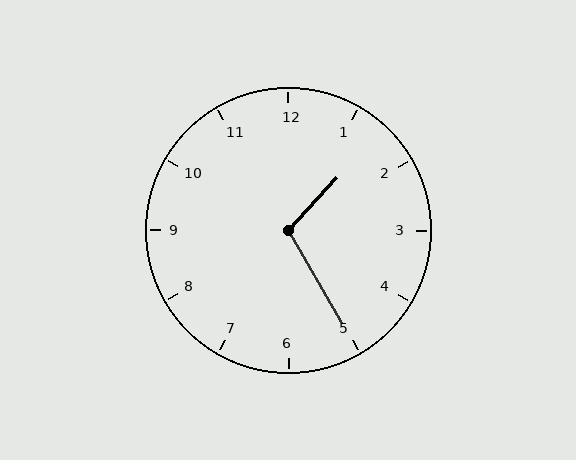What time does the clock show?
1:25.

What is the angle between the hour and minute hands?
Approximately 108 degrees.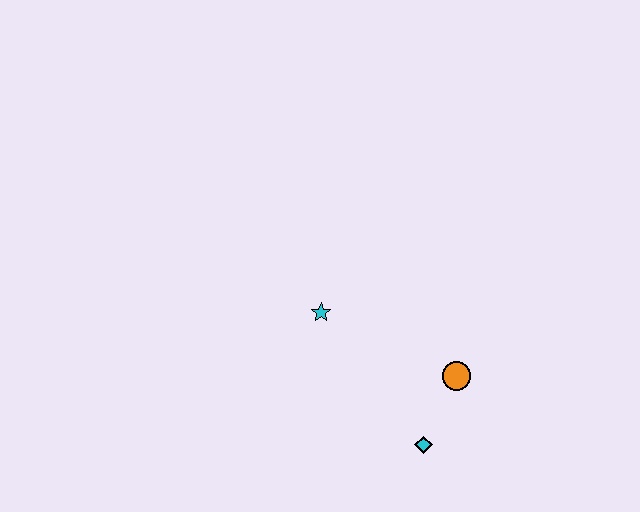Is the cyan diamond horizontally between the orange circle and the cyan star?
Yes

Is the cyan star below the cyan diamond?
No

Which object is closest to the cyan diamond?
The orange circle is closest to the cyan diamond.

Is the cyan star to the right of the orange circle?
No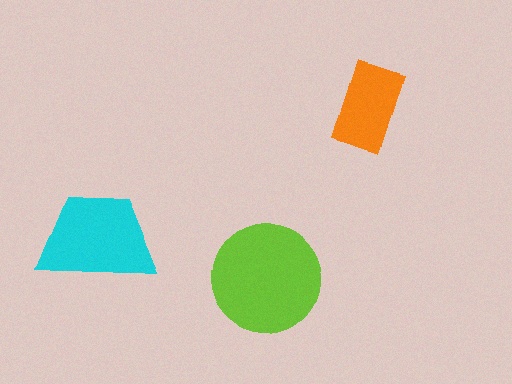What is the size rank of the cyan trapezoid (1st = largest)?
2nd.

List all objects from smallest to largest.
The orange rectangle, the cyan trapezoid, the lime circle.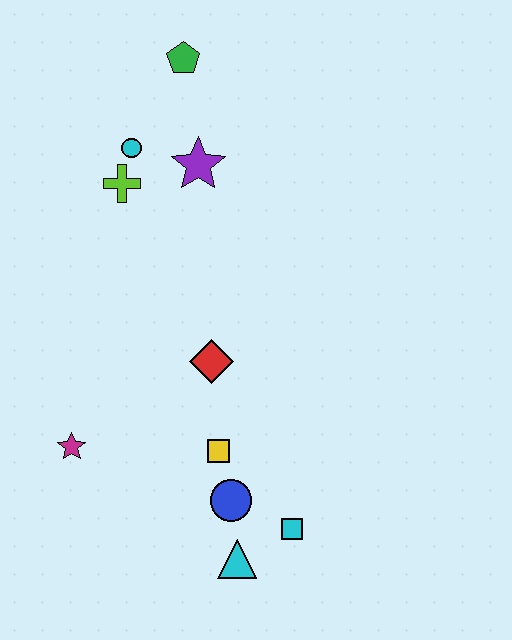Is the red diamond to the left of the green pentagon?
No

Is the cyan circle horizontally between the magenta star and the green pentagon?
Yes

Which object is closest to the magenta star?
The yellow square is closest to the magenta star.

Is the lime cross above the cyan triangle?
Yes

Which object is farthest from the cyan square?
The green pentagon is farthest from the cyan square.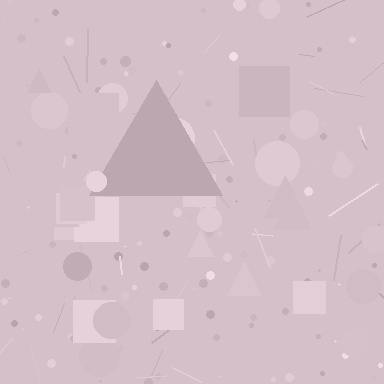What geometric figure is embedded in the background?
A triangle is embedded in the background.